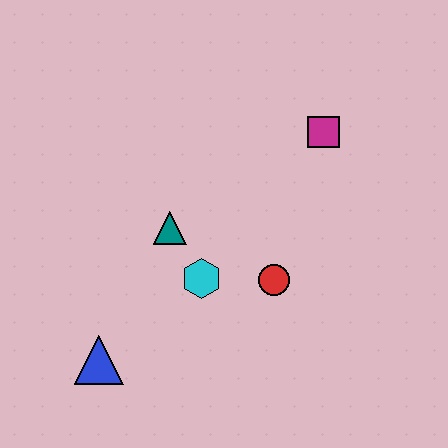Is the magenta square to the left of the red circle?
No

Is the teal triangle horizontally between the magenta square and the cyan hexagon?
No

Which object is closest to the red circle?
The cyan hexagon is closest to the red circle.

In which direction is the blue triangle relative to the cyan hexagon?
The blue triangle is to the left of the cyan hexagon.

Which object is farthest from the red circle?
The blue triangle is farthest from the red circle.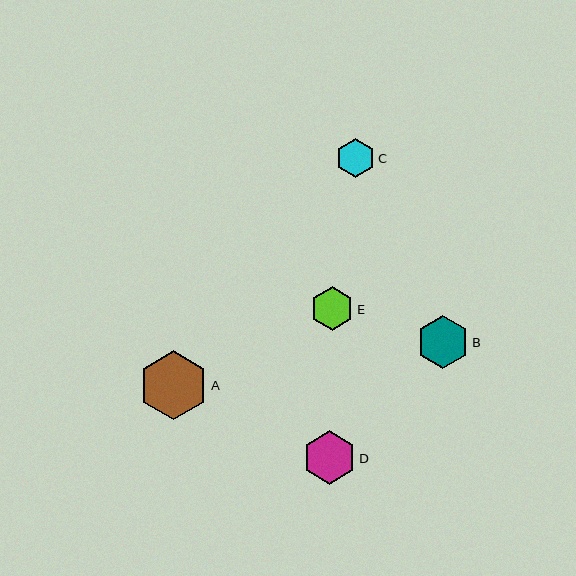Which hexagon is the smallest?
Hexagon C is the smallest with a size of approximately 39 pixels.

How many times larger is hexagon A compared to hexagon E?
Hexagon A is approximately 1.6 times the size of hexagon E.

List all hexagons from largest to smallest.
From largest to smallest: A, D, B, E, C.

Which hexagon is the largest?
Hexagon A is the largest with a size of approximately 69 pixels.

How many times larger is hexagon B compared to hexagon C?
Hexagon B is approximately 1.3 times the size of hexagon C.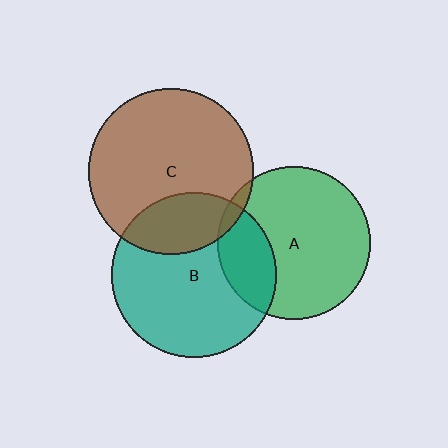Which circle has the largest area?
Circle B (teal).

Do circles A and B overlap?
Yes.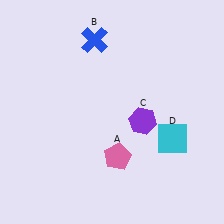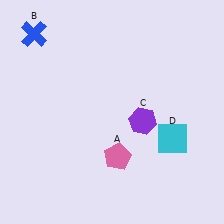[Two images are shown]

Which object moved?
The blue cross (B) moved left.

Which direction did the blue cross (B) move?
The blue cross (B) moved left.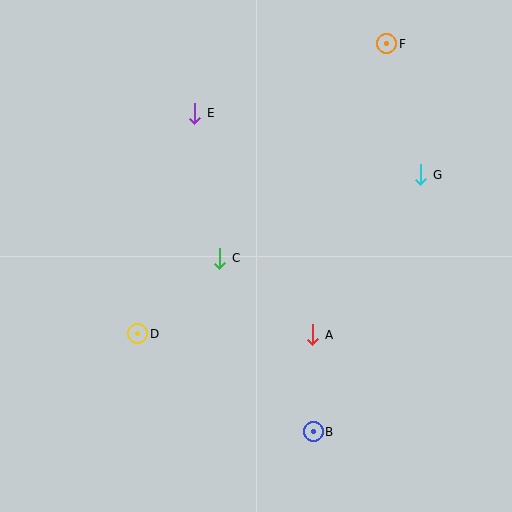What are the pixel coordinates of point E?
Point E is at (195, 113).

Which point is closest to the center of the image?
Point C at (220, 258) is closest to the center.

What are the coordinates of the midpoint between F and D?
The midpoint between F and D is at (262, 189).